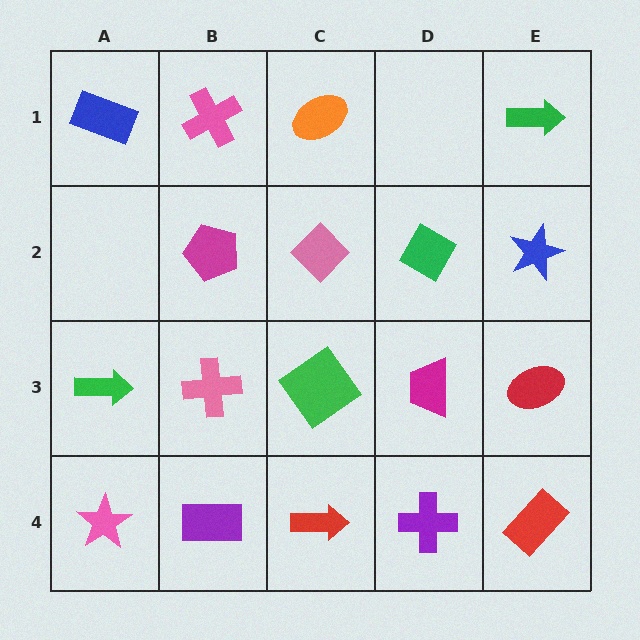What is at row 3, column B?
A pink cross.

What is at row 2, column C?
A pink diamond.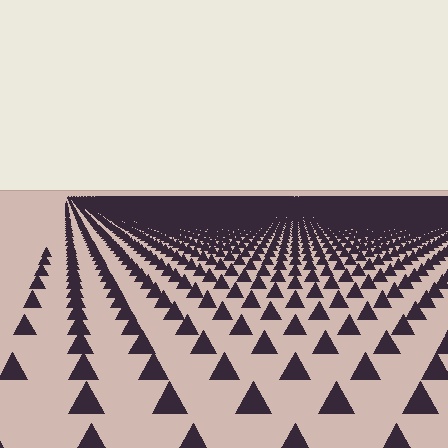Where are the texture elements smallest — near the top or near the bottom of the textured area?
Near the top.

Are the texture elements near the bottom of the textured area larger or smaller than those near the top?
Larger. Near the bottom, elements are closer to the viewer and appear at a bigger on-screen size.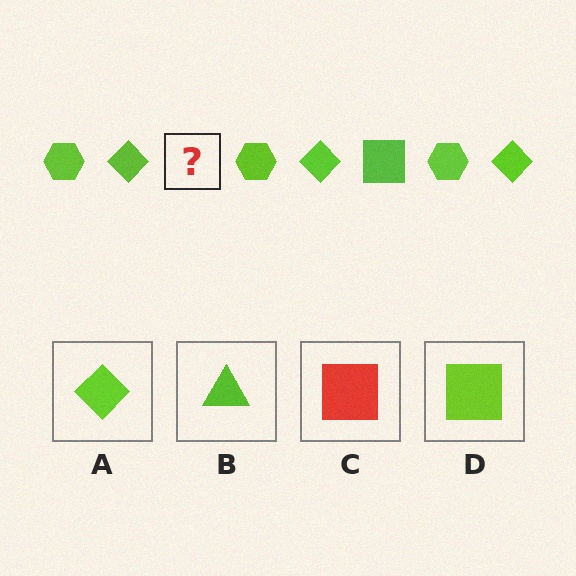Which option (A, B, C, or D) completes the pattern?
D.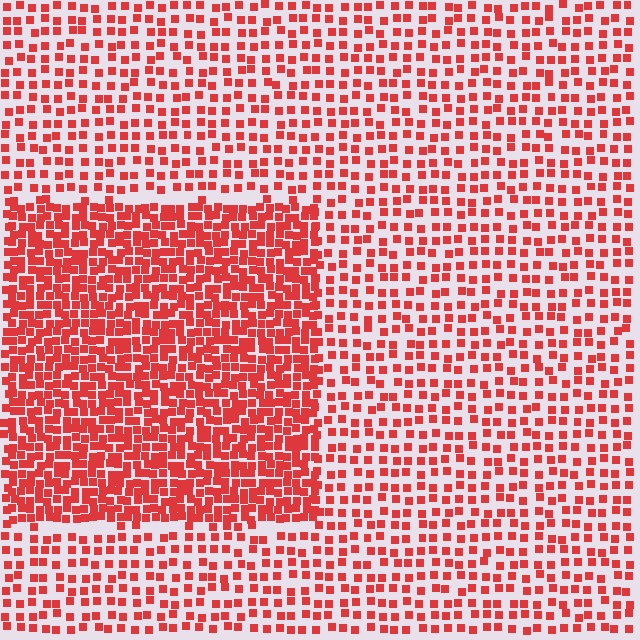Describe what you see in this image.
The image contains small red elements arranged at two different densities. A rectangle-shaped region is visible where the elements are more densely packed than the surrounding area.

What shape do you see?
I see a rectangle.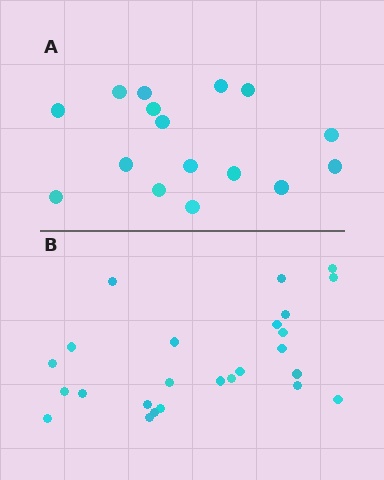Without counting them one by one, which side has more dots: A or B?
Region B (the bottom region) has more dots.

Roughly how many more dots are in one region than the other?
Region B has roughly 8 or so more dots than region A.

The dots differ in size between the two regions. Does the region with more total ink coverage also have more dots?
No. Region A has more total ink coverage because its dots are larger, but region B actually contains more individual dots. Total area can be misleading — the number of items is what matters here.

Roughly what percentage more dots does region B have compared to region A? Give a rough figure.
About 55% more.